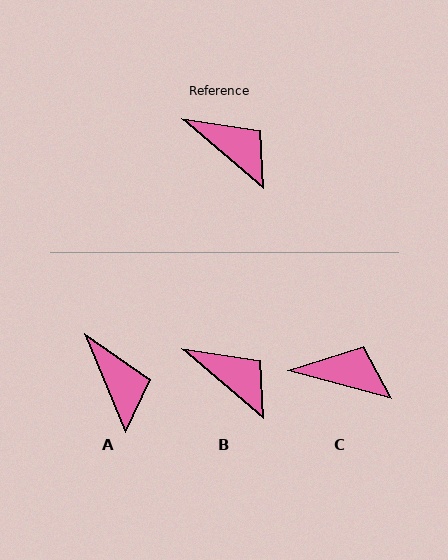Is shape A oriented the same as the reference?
No, it is off by about 27 degrees.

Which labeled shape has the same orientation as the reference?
B.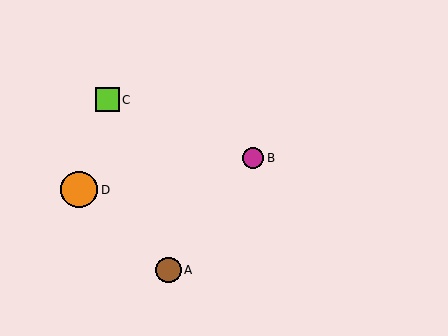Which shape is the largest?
The orange circle (labeled D) is the largest.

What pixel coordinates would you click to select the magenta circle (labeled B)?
Click at (253, 158) to select the magenta circle B.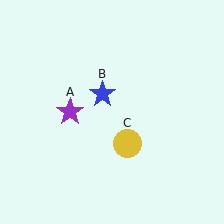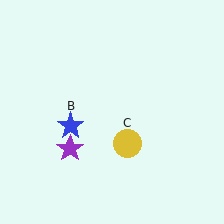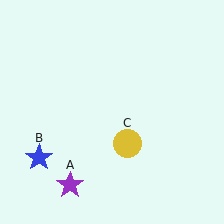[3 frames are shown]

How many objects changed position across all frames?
2 objects changed position: purple star (object A), blue star (object B).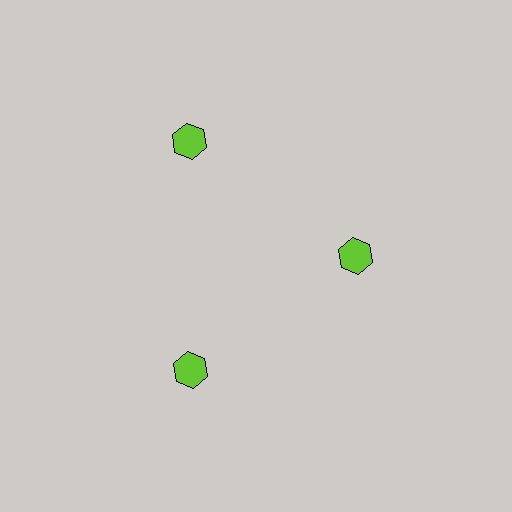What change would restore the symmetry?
The symmetry would be restored by moving it outward, back onto the ring so that all 3 hexagons sit at equal angles and equal distance from the center.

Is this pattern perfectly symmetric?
No. The 3 lime hexagons are arranged in a ring, but one element near the 3 o'clock position is pulled inward toward the center, breaking the 3-fold rotational symmetry.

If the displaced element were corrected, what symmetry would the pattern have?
It would have 3-fold rotational symmetry — the pattern would map onto itself every 120 degrees.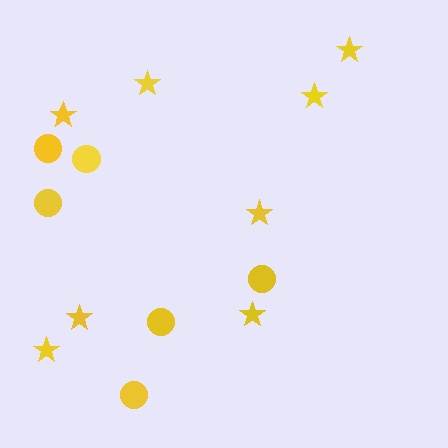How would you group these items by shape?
There are 2 groups: one group of stars (8) and one group of circles (6).